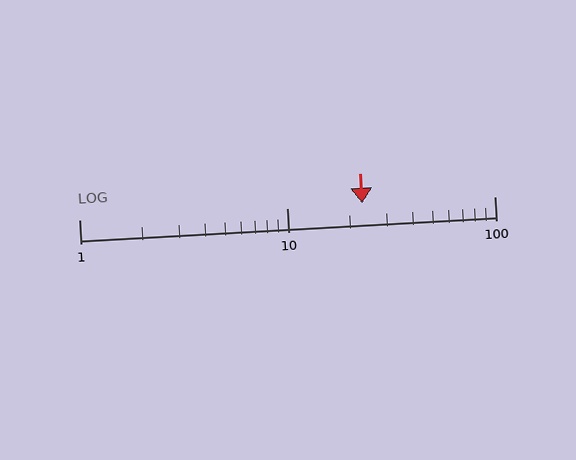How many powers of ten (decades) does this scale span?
The scale spans 2 decades, from 1 to 100.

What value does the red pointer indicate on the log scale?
The pointer indicates approximately 23.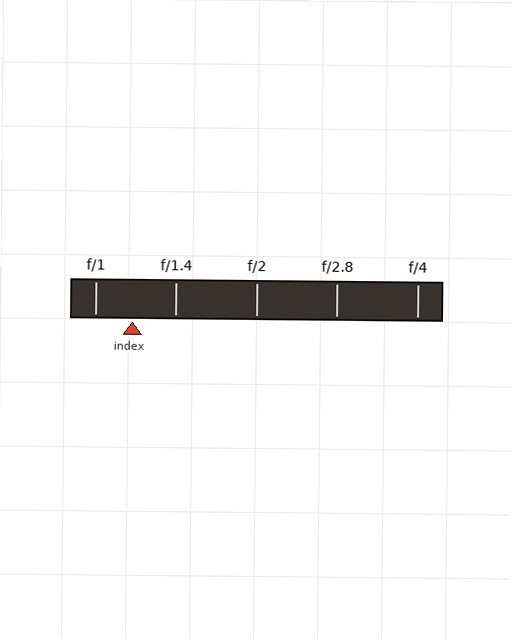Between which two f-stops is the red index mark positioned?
The index mark is between f/1 and f/1.4.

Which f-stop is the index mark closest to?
The index mark is closest to f/1.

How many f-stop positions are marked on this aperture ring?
There are 5 f-stop positions marked.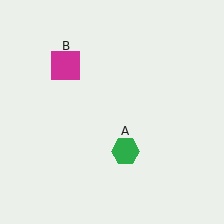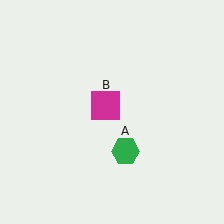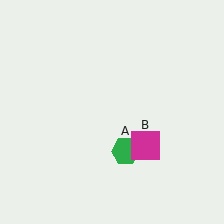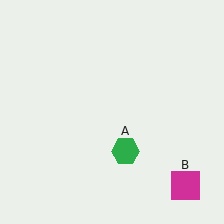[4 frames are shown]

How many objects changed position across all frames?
1 object changed position: magenta square (object B).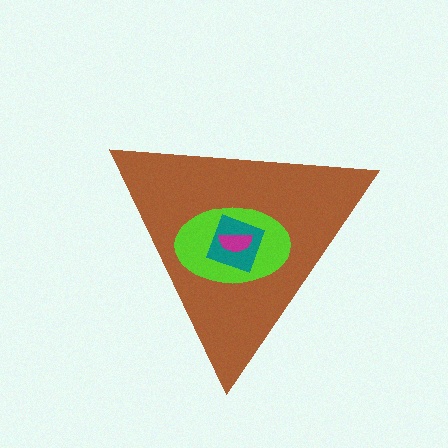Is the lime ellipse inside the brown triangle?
Yes.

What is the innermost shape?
The magenta semicircle.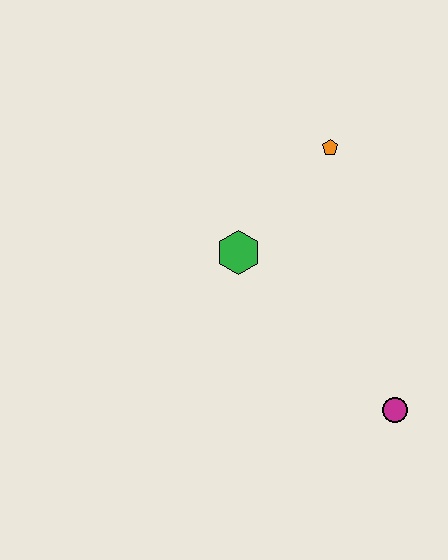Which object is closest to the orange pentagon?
The green hexagon is closest to the orange pentagon.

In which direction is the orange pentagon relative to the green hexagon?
The orange pentagon is above the green hexagon.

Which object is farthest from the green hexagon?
The magenta circle is farthest from the green hexagon.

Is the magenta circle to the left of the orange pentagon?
No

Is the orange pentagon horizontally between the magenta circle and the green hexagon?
Yes